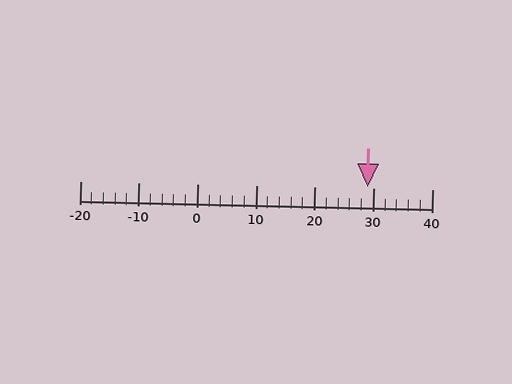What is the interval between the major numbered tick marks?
The major tick marks are spaced 10 units apart.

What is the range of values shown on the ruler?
The ruler shows values from -20 to 40.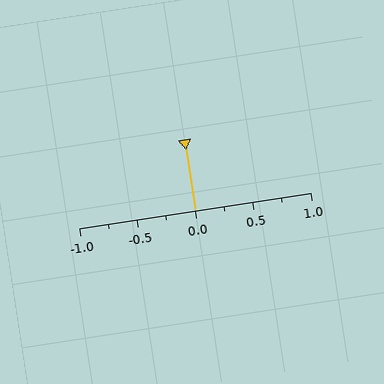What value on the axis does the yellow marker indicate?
The marker indicates approximately 0.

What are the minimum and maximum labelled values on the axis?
The axis runs from -1.0 to 1.0.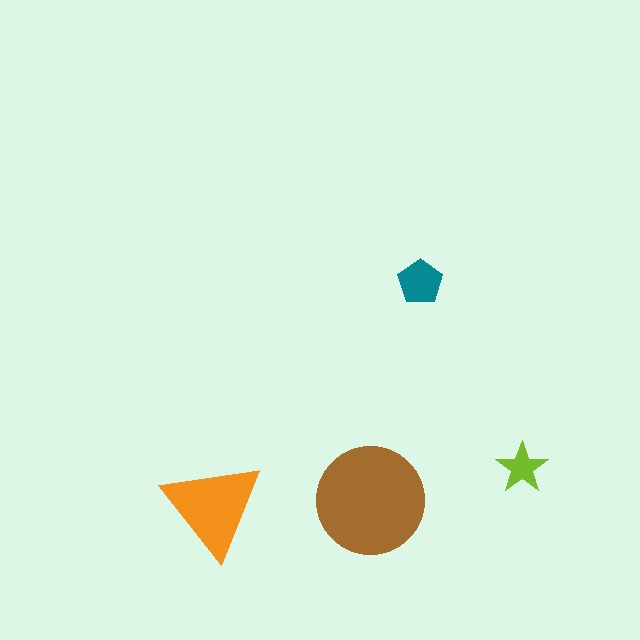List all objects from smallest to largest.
The lime star, the teal pentagon, the orange triangle, the brown circle.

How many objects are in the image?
There are 4 objects in the image.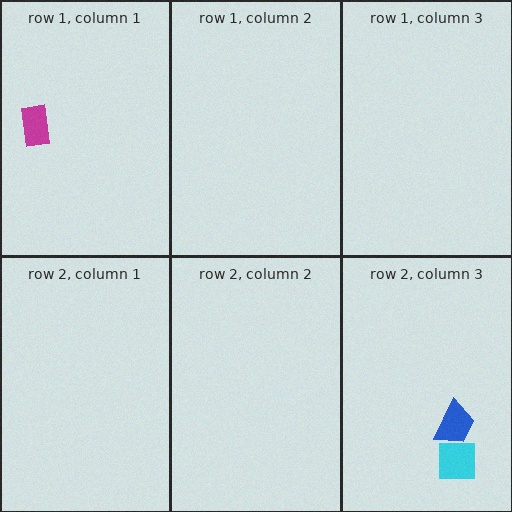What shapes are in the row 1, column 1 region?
The magenta rectangle.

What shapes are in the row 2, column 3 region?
The blue trapezoid, the cyan square.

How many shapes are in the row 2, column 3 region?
2.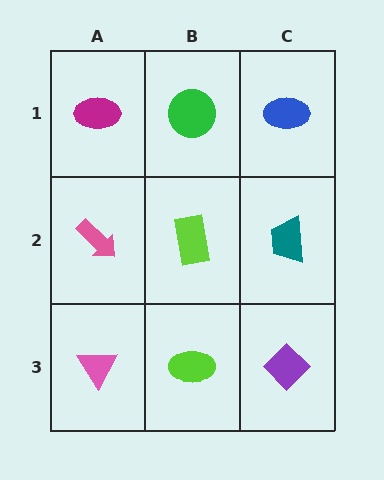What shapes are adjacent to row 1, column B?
A lime rectangle (row 2, column B), a magenta ellipse (row 1, column A), a blue ellipse (row 1, column C).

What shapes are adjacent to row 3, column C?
A teal trapezoid (row 2, column C), a lime ellipse (row 3, column B).